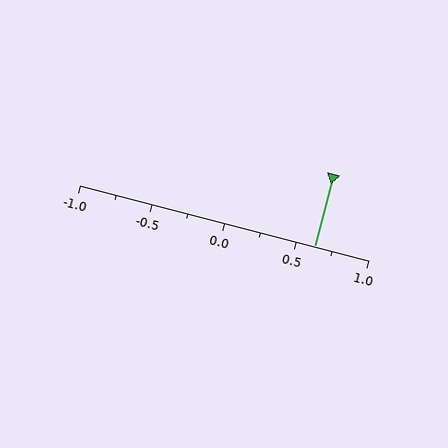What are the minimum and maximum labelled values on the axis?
The axis runs from -1.0 to 1.0.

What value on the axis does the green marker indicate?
The marker indicates approximately 0.62.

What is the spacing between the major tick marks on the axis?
The major ticks are spaced 0.5 apart.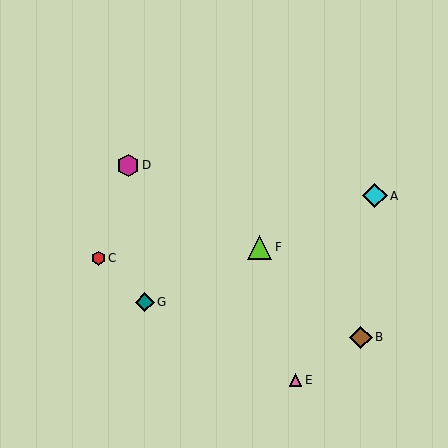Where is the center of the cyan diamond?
The center of the cyan diamond is at (375, 196).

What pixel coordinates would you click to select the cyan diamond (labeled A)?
Click at (375, 196) to select the cyan diamond A.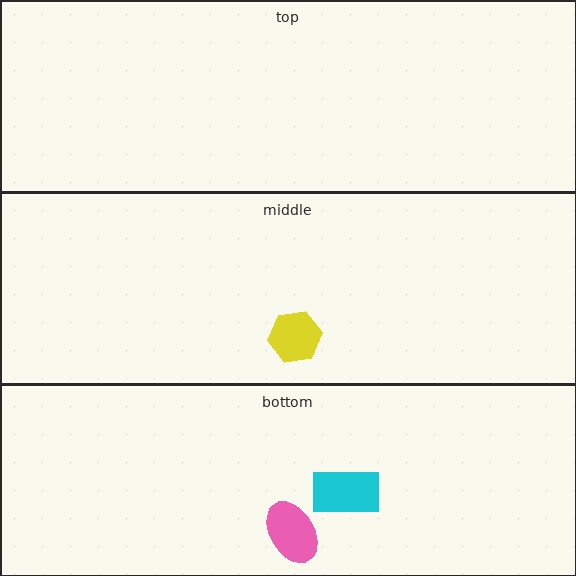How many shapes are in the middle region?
1.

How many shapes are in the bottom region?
2.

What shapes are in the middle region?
The yellow hexagon.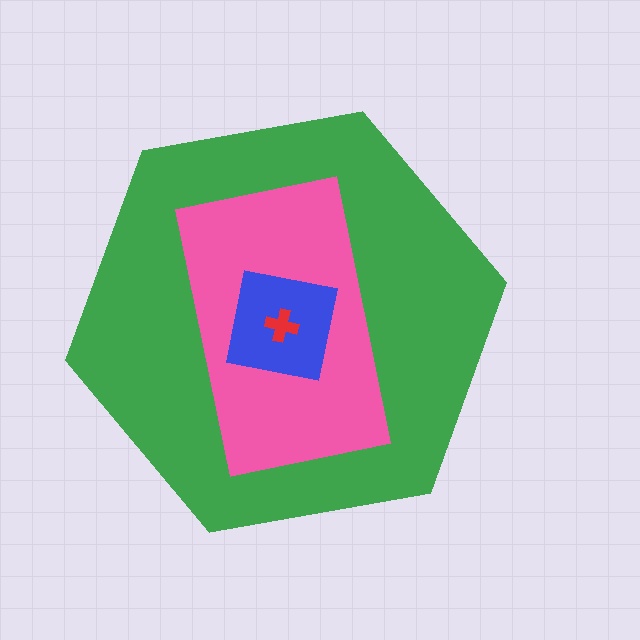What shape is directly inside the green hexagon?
The pink rectangle.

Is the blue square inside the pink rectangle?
Yes.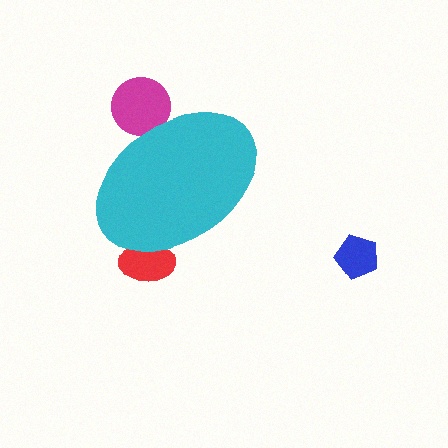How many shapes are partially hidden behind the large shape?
2 shapes are partially hidden.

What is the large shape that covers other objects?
A cyan ellipse.